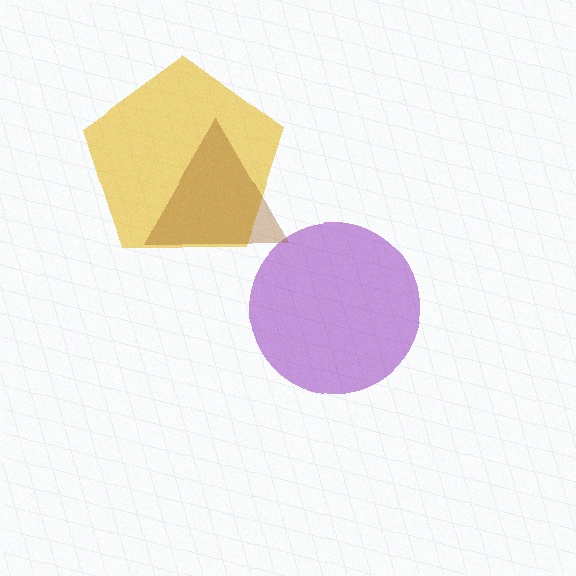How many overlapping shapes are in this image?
There are 3 overlapping shapes in the image.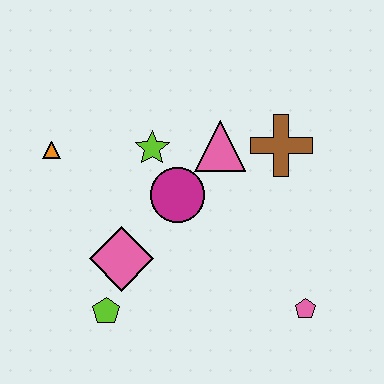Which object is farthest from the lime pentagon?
The brown cross is farthest from the lime pentagon.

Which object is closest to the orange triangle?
The lime star is closest to the orange triangle.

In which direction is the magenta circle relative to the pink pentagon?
The magenta circle is to the left of the pink pentagon.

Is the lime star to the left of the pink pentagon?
Yes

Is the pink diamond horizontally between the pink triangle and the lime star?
No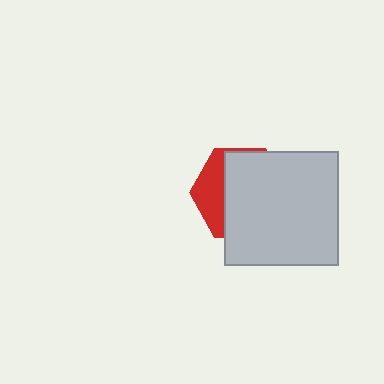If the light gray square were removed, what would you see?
You would see the complete red hexagon.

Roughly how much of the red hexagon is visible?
A small part of it is visible (roughly 31%).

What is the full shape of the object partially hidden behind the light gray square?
The partially hidden object is a red hexagon.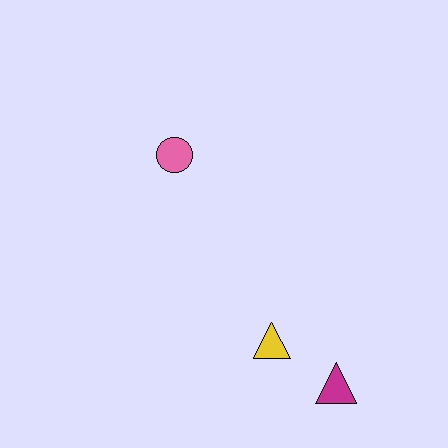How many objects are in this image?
There are 3 objects.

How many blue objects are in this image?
There are no blue objects.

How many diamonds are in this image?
There are no diamonds.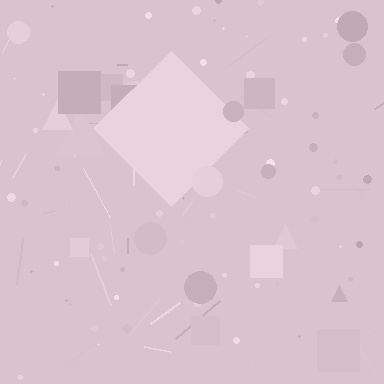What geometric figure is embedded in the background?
A diamond is embedded in the background.